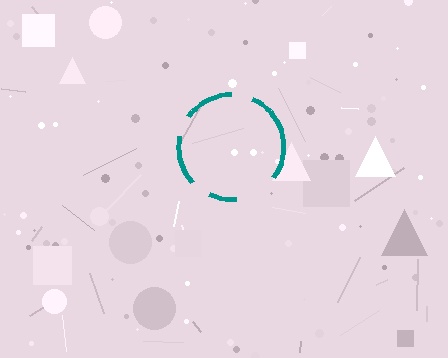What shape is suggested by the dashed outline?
The dashed outline suggests a circle.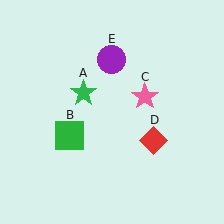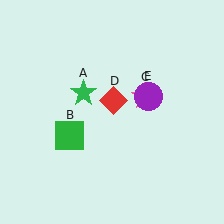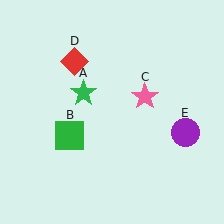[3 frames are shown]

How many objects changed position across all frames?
2 objects changed position: red diamond (object D), purple circle (object E).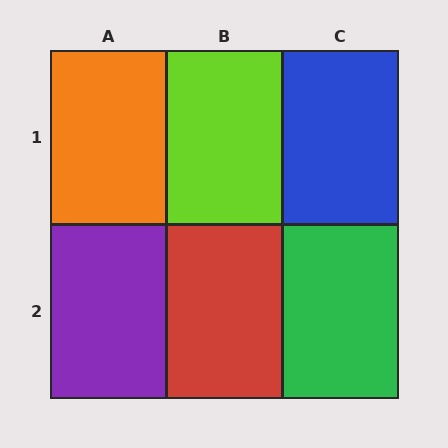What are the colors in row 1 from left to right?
Orange, lime, blue.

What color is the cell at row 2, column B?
Red.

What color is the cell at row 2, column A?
Purple.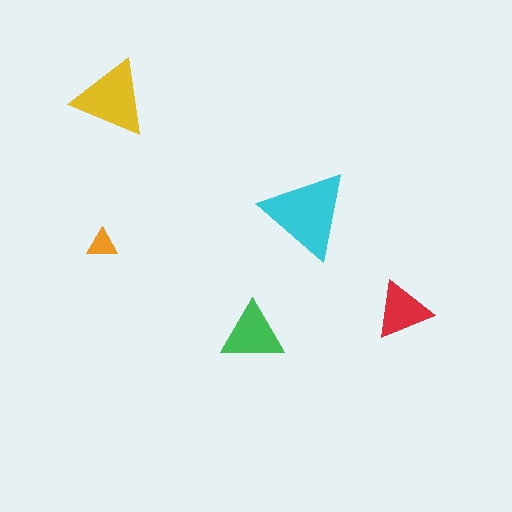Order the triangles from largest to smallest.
the cyan one, the yellow one, the green one, the red one, the orange one.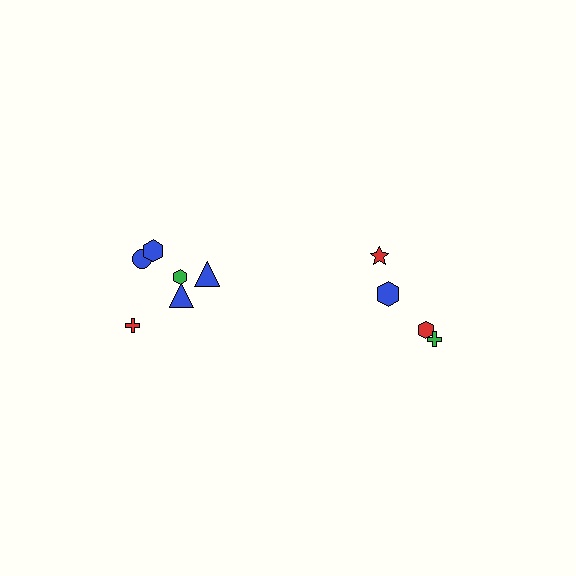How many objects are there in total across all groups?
There are 10 objects.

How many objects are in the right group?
There are 4 objects.